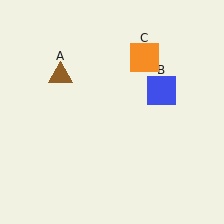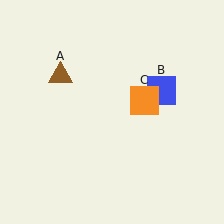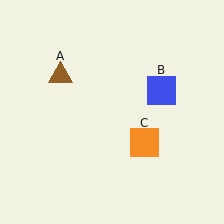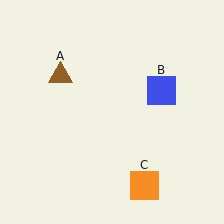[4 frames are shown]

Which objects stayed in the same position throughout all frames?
Brown triangle (object A) and blue square (object B) remained stationary.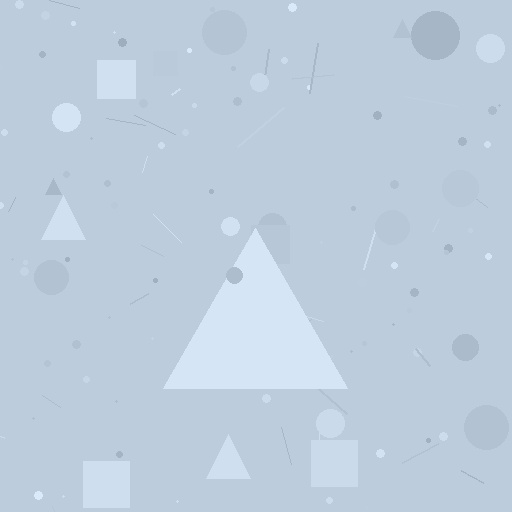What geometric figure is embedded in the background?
A triangle is embedded in the background.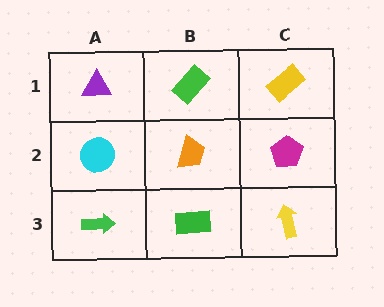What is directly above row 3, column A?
A cyan circle.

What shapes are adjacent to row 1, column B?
An orange trapezoid (row 2, column B), a purple triangle (row 1, column A), a yellow rectangle (row 1, column C).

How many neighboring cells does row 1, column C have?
2.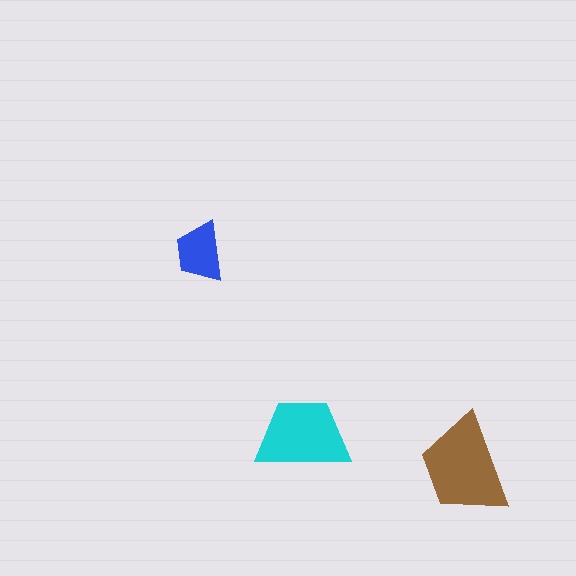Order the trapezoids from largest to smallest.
the brown one, the cyan one, the blue one.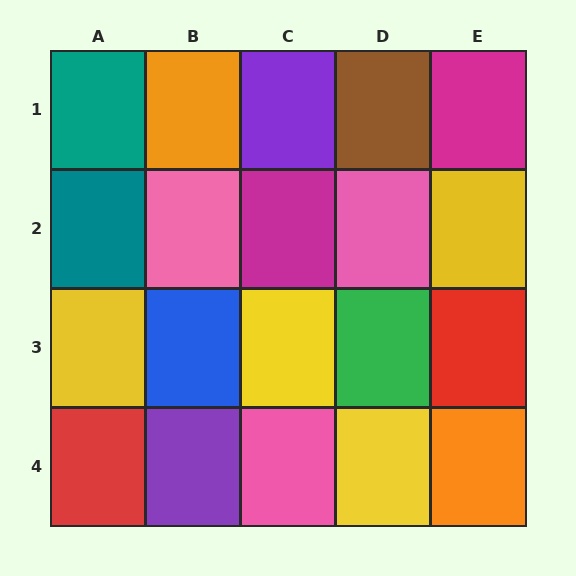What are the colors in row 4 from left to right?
Red, purple, pink, yellow, orange.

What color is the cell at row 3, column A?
Yellow.